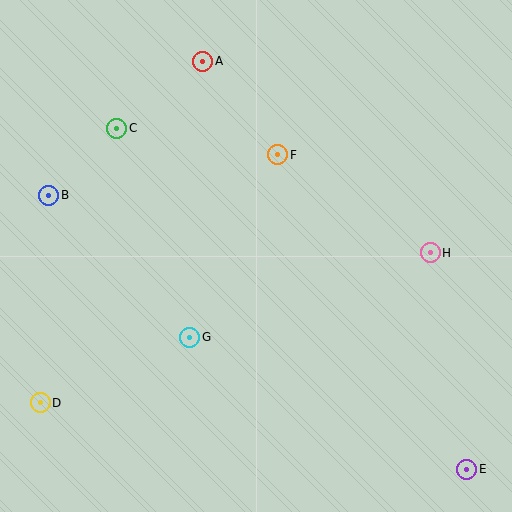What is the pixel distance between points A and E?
The distance between A and E is 486 pixels.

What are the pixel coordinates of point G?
Point G is at (190, 337).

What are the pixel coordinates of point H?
Point H is at (430, 253).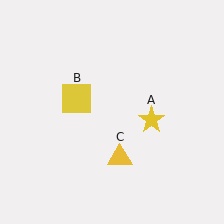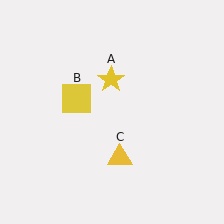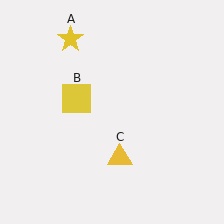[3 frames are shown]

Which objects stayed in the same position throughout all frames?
Yellow square (object B) and yellow triangle (object C) remained stationary.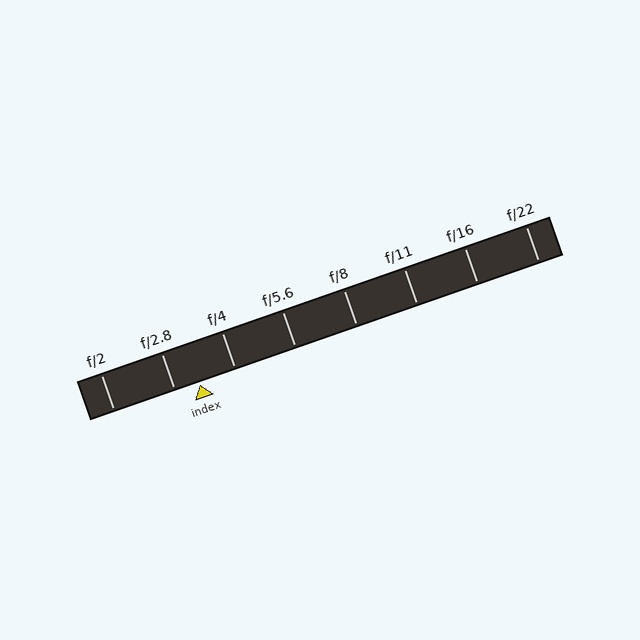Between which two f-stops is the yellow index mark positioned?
The index mark is between f/2.8 and f/4.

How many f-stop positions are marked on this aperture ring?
There are 8 f-stop positions marked.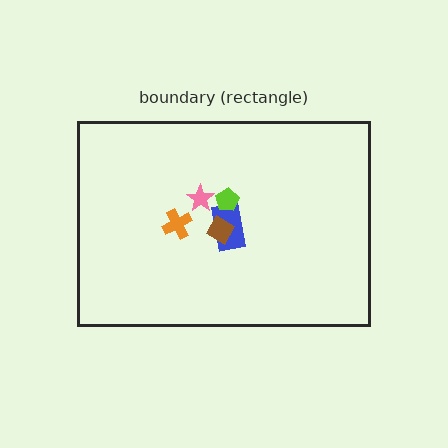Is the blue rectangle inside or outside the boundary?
Inside.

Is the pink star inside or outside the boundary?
Inside.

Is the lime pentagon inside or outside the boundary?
Inside.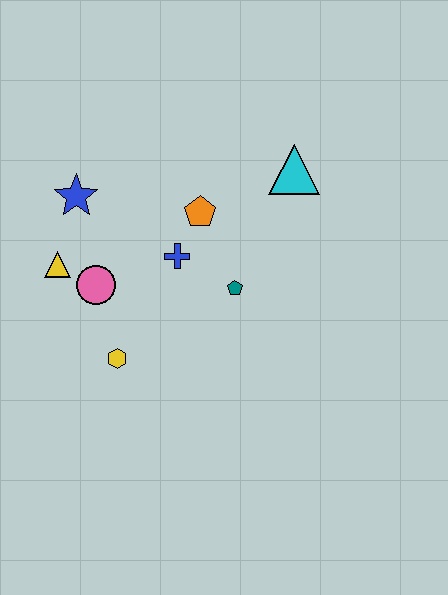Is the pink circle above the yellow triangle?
No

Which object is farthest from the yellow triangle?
The cyan triangle is farthest from the yellow triangle.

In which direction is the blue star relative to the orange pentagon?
The blue star is to the left of the orange pentagon.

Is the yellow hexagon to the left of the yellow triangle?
No